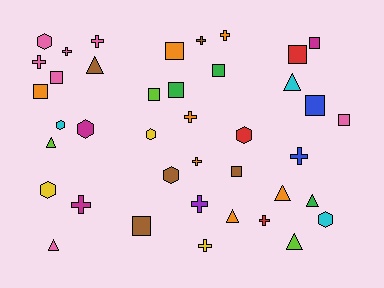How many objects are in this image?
There are 40 objects.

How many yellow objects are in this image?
There are 3 yellow objects.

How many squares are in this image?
There are 12 squares.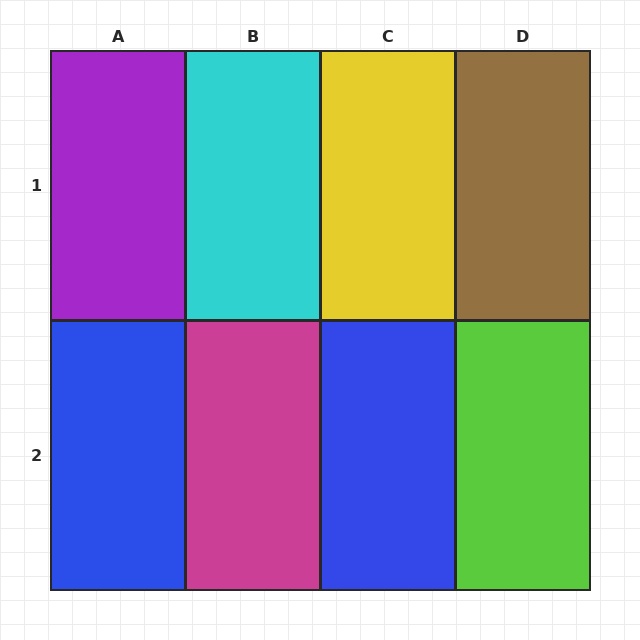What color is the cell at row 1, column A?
Purple.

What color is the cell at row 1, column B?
Cyan.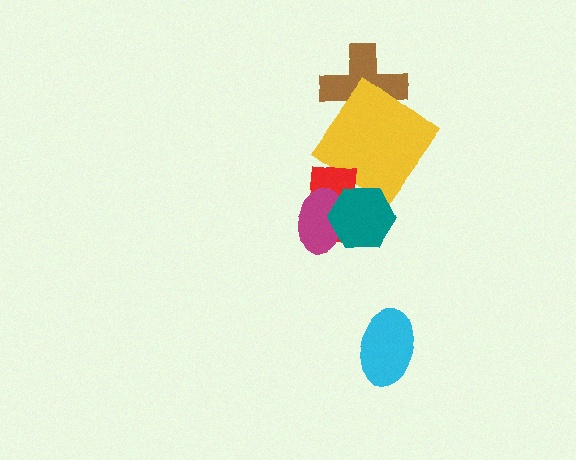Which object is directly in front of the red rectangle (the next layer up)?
The magenta ellipse is directly in front of the red rectangle.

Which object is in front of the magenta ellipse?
The teal hexagon is in front of the magenta ellipse.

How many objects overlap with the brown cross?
1 object overlaps with the brown cross.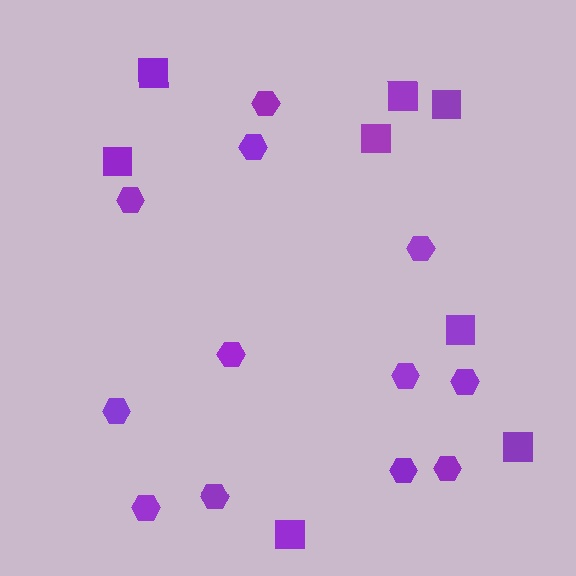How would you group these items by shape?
There are 2 groups: one group of hexagons (12) and one group of squares (8).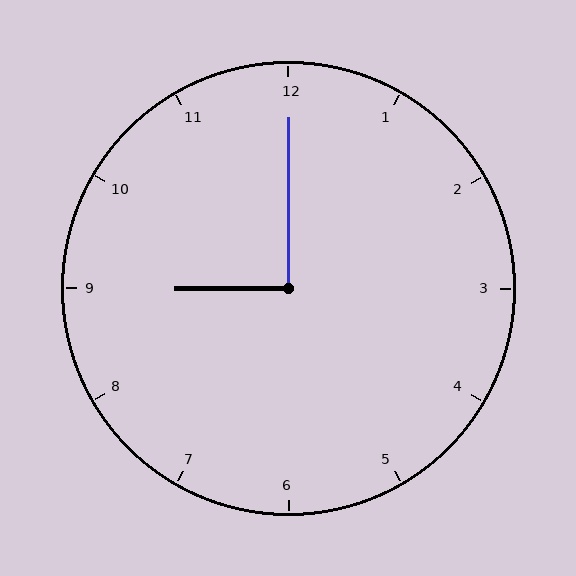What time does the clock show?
9:00.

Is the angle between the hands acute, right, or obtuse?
It is right.